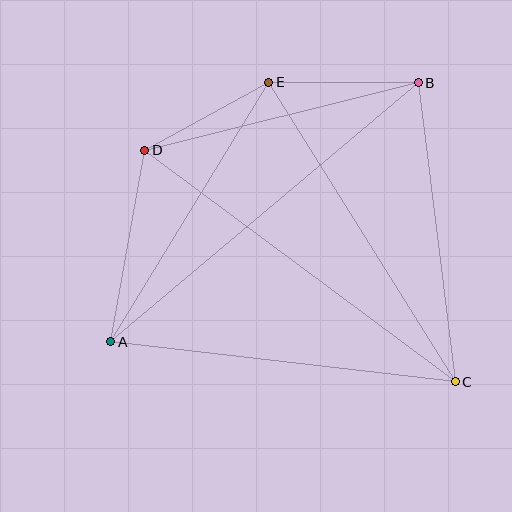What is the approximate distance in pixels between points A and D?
The distance between A and D is approximately 194 pixels.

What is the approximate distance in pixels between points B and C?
The distance between B and C is approximately 301 pixels.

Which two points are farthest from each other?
Points A and B are farthest from each other.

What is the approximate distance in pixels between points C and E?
The distance between C and E is approximately 353 pixels.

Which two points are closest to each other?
Points D and E are closest to each other.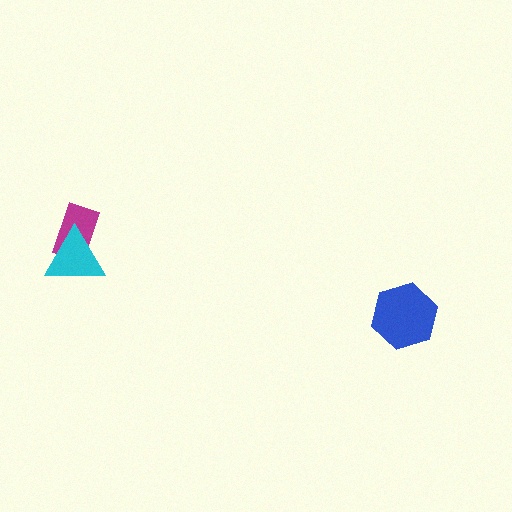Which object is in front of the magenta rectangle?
The cyan triangle is in front of the magenta rectangle.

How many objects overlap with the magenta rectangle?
1 object overlaps with the magenta rectangle.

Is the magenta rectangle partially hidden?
Yes, it is partially covered by another shape.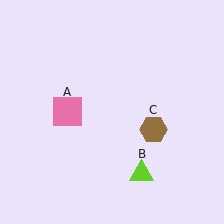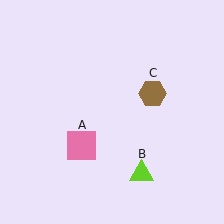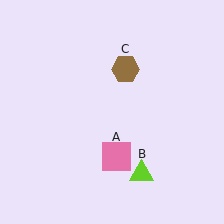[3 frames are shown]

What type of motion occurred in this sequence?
The pink square (object A), brown hexagon (object C) rotated counterclockwise around the center of the scene.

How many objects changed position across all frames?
2 objects changed position: pink square (object A), brown hexagon (object C).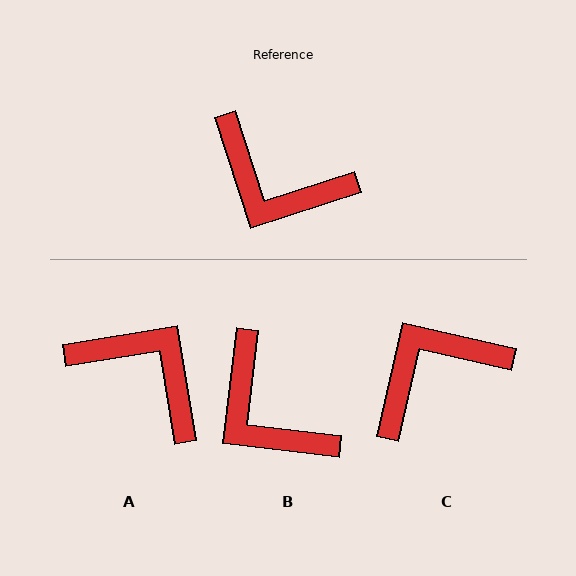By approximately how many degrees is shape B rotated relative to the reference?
Approximately 25 degrees clockwise.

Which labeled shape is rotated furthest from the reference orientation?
A, about 171 degrees away.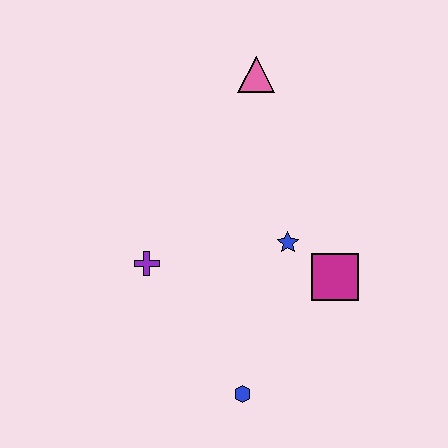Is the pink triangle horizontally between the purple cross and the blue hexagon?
No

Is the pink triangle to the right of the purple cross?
Yes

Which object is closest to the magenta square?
The blue star is closest to the magenta square.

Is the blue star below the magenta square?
No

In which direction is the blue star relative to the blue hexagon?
The blue star is above the blue hexagon.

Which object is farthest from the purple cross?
The pink triangle is farthest from the purple cross.